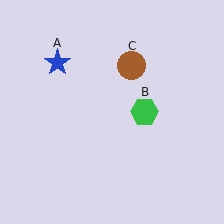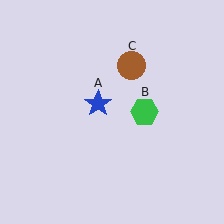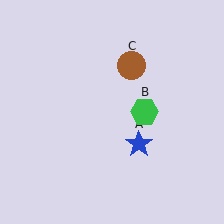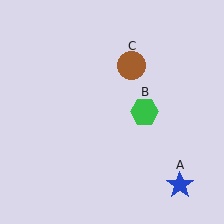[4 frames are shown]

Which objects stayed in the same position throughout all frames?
Green hexagon (object B) and brown circle (object C) remained stationary.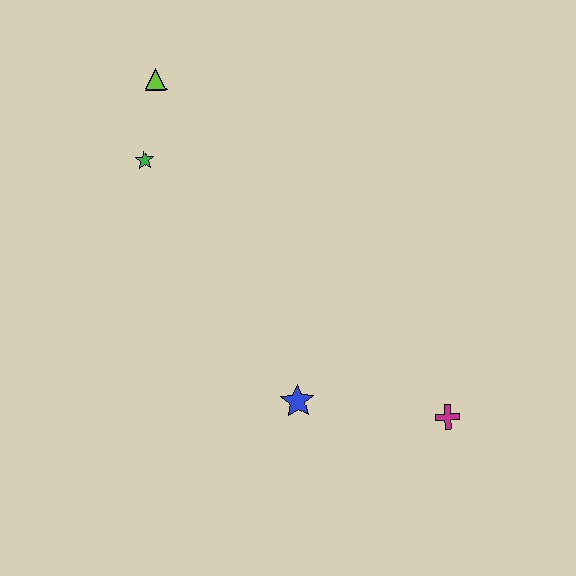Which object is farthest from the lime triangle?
The magenta cross is farthest from the lime triangle.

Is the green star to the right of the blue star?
No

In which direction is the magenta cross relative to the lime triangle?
The magenta cross is below the lime triangle.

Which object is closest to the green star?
The lime triangle is closest to the green star.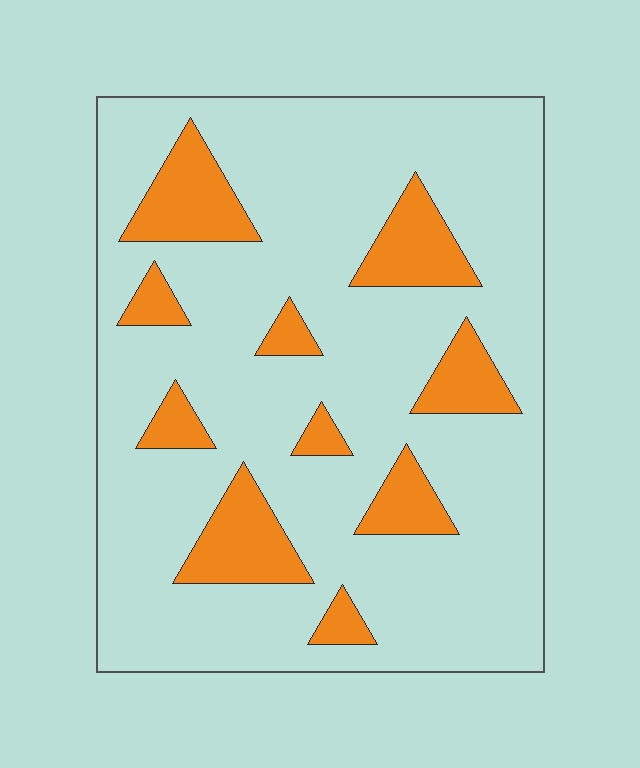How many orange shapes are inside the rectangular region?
10.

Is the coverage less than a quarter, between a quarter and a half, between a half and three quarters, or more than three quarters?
Less than a quarter.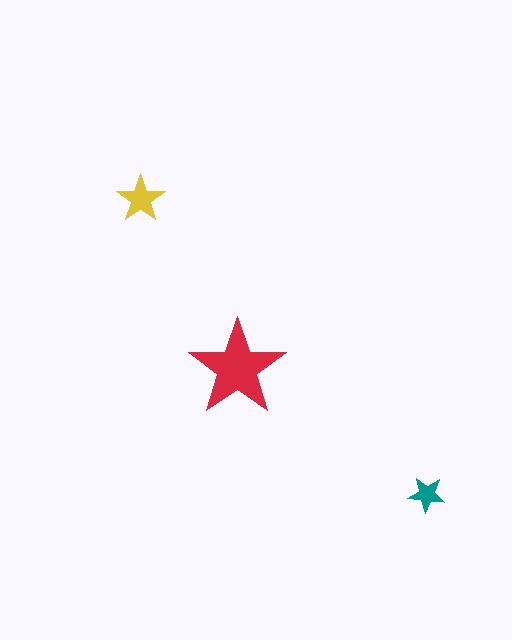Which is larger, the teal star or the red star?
The red one.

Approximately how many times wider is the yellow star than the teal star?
About 1.5 times wider.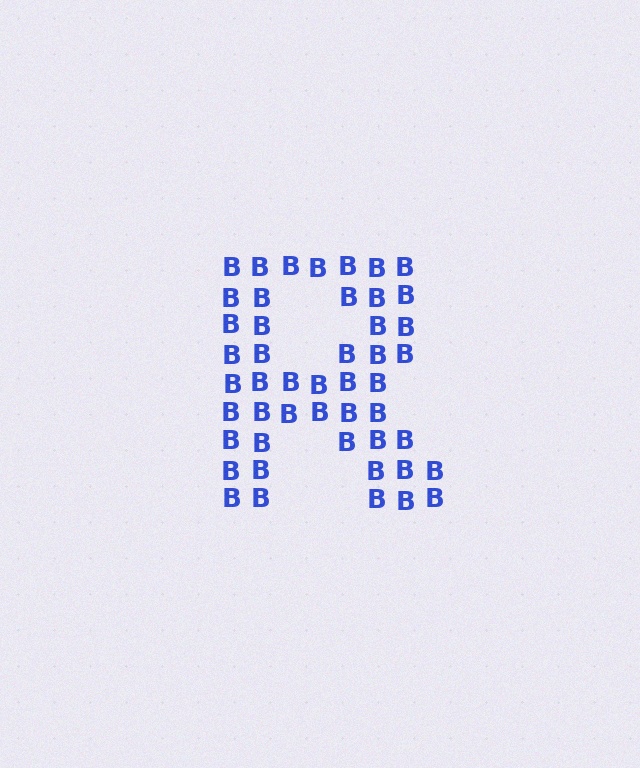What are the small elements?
The small elements are letter B's.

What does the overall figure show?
The overall figure shows the letter R.